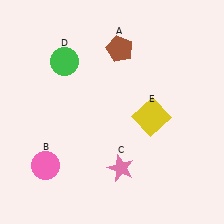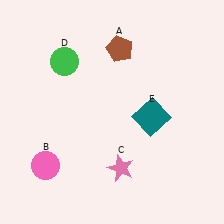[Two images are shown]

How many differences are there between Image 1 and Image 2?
There is 1 difference between the two images.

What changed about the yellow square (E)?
In Image 1, E is yellow. In Image 2, it changed to teal.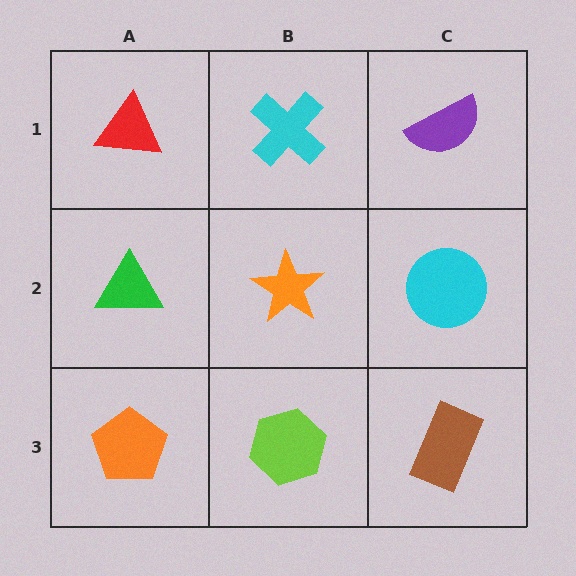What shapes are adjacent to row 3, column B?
An orange star (row 2, column B), an orange pentagon (row 3, column A), a brown rectangle (row 3, column C).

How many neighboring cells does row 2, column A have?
3.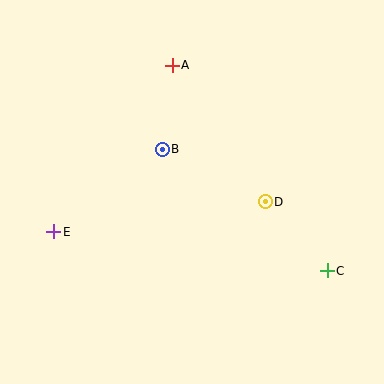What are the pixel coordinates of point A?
Point A is at (172, 65).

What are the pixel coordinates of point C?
Point C is at (327, 271).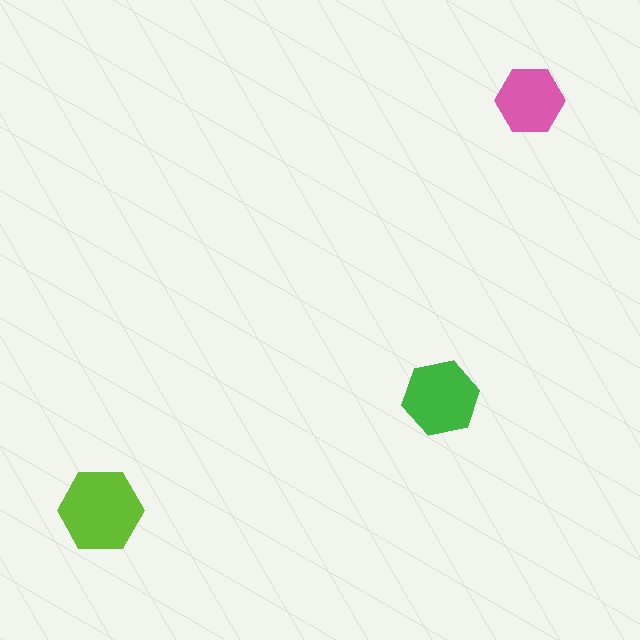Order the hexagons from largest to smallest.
the lime one, the green one, the pink one.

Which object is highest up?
The pink hexagon is topmost.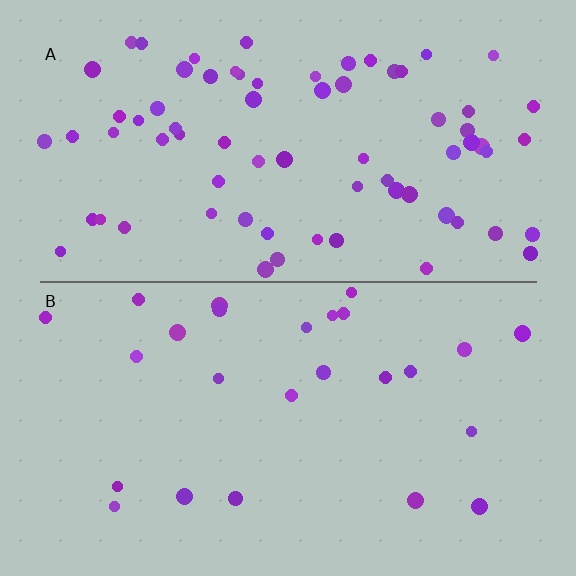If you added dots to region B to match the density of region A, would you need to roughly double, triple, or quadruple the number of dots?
Approximately triple.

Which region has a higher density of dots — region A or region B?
A (the top).